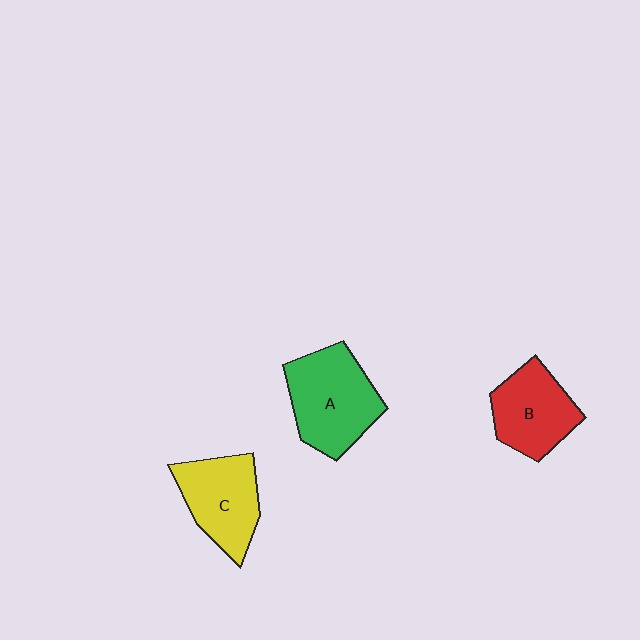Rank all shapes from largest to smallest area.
From largest to smallest: A (green), C (yellow), B (red).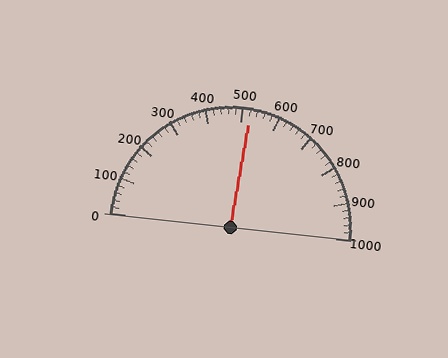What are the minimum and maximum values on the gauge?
The gauge ranges from 0 to 1000.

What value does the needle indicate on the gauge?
The needle indicates approximately 520.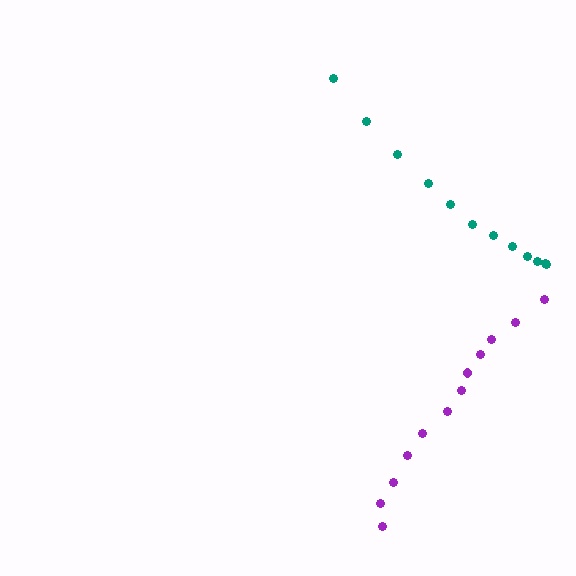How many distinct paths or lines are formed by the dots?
There are 2 distinct paths.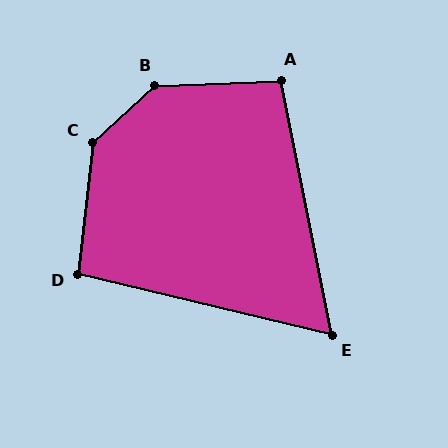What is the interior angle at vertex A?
Approximately 99 degrees (obtuse).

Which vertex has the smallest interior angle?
E, at approximately 65 degrees.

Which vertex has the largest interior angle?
B, at approximately 140 degrees.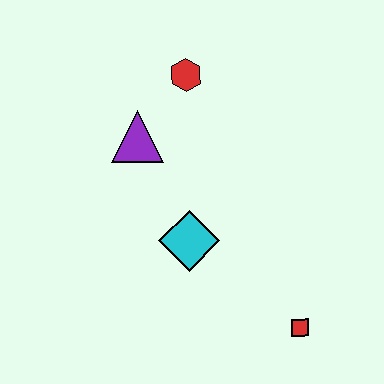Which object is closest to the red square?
The cyan diamond is closest to the red square.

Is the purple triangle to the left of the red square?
Yes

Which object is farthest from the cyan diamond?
The red hexagon is farthest from the cyan diamond.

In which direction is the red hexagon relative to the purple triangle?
The red hexagon is above the purple triangle.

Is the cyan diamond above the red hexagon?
No